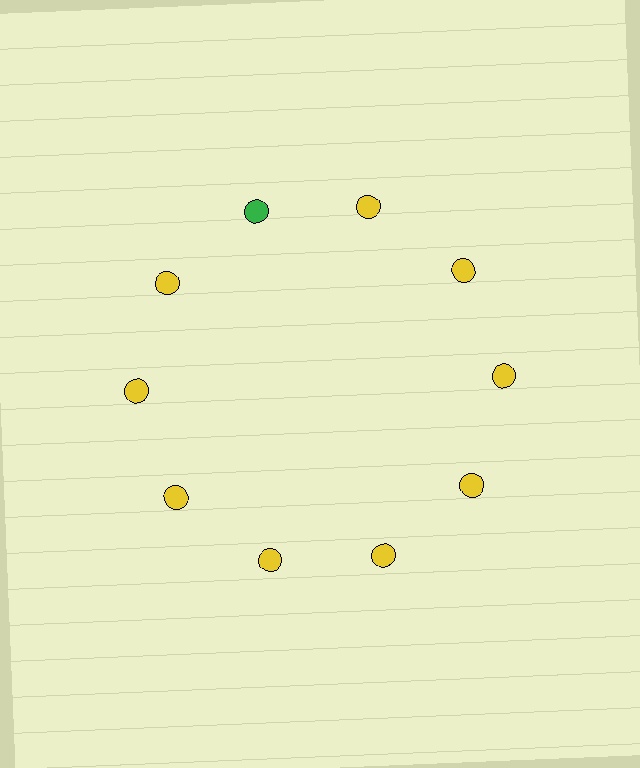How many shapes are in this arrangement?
There are 10 shapes arranged in a ring pattern.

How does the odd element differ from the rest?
It has a different color: green instead of yellow.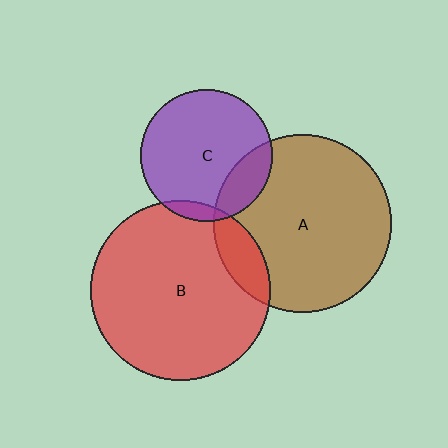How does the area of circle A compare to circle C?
Approximately 1.8 times.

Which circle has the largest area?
Circle B (red).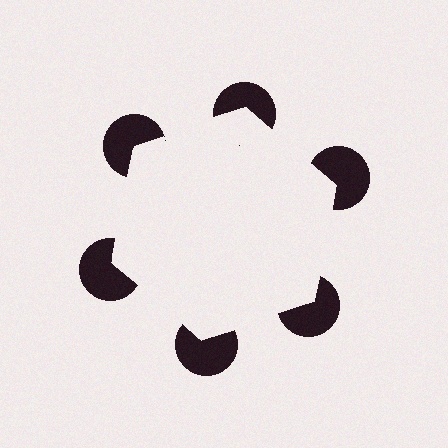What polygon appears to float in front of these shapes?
An illusory hexagon — its edges are inferred from the aligned wedge cuts in the pac-man discs, not physically drawn.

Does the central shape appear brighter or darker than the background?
It typically appears slightly brighter than the background, even though no actual brightness change is drawn.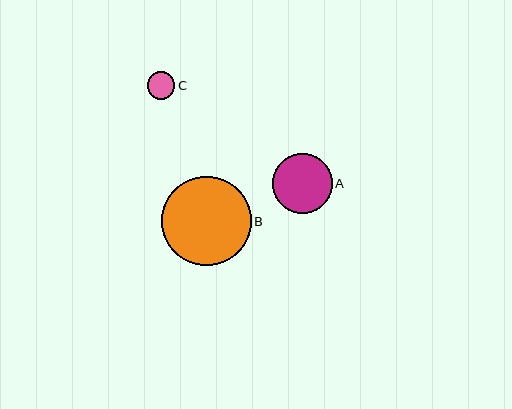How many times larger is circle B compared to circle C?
Circle B is approximately 3.2 times the size of circle C.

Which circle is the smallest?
Circle C is the smallest with a size of approximately 28 pixels.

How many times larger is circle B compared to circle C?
Circle B is approximately 3.2 times the size of circle C.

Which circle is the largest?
Circle B is the largest with a size of approximately 89 pixels.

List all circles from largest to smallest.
From largest to smallest: B, A, C.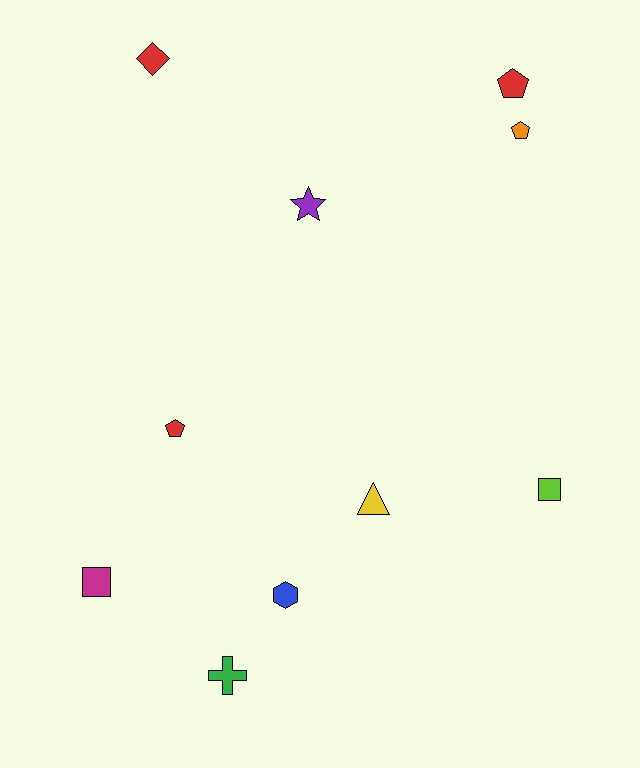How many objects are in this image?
There are 10 objects.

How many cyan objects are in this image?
There are no cyan objects.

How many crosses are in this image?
There is 1 cross.